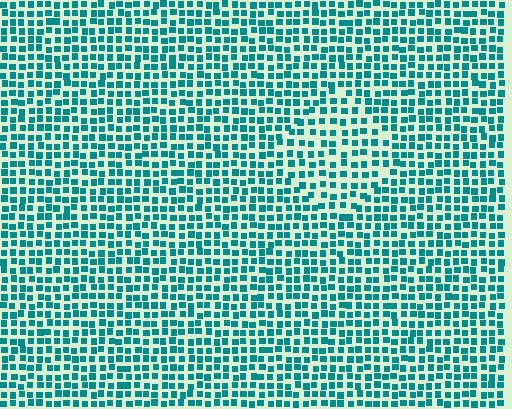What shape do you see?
I see a diamond.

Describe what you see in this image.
The image contains small teal elements arranged at two different densities. A diamond-shaped region is visible where the elements are less densely packed than the surrounding area.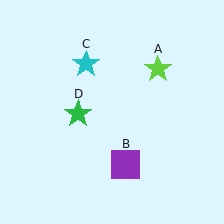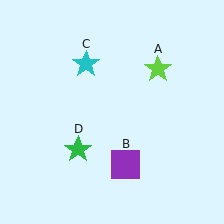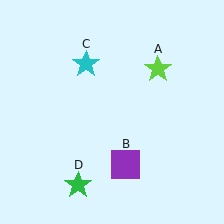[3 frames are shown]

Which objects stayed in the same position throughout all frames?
Lime star (object A) and purple square (object B) and cyan star (object C) remained stationary.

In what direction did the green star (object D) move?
The green star (object D) moved down.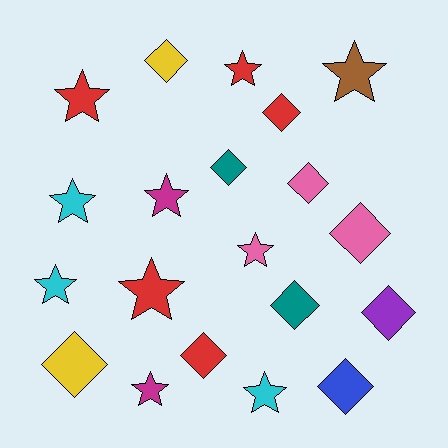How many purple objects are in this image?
There is 1 purple object.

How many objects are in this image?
There are 20 objects.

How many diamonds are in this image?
There are 10 diamonds.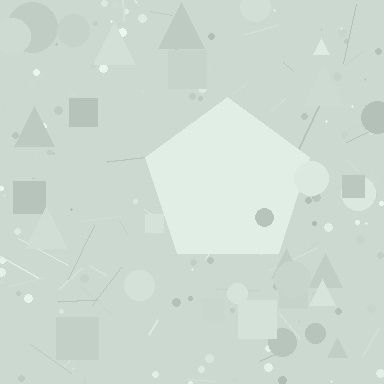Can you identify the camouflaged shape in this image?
The camouflaged shape is a pentagon.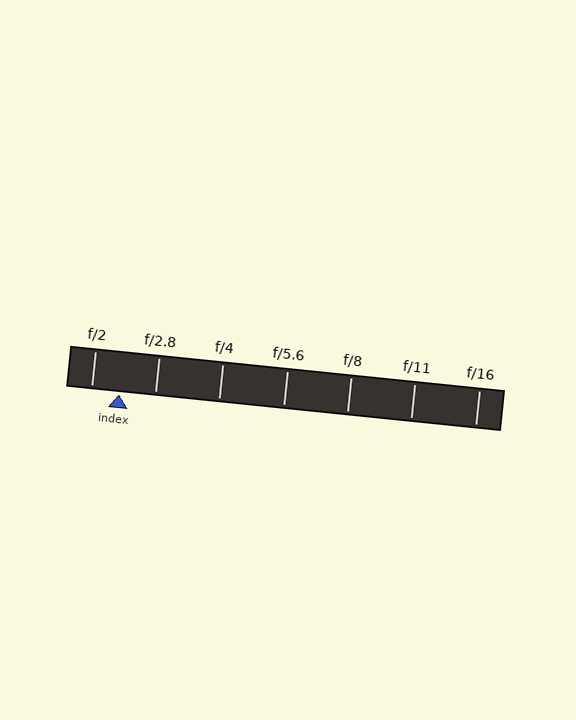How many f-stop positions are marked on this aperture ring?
There are 7 f-stop positions marked.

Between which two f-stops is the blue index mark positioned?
The index mark is between f/2 and f/2.8.